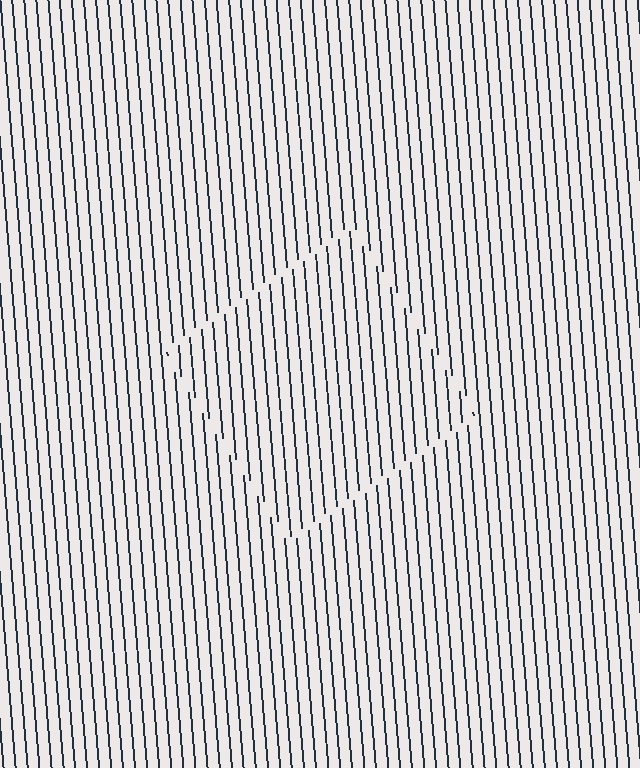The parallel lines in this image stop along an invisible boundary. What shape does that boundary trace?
An illusory square. The interior of the shape contains the same grating, shifted by half a period — the contour is defined by the phase discontinuity where line-ends from the inner and outer gratings abut.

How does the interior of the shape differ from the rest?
The interior of the shape contains the same grating, shifted by half a period — the contour is defined by the phase discontinuity where line-ends from the inner and outer gratings abut.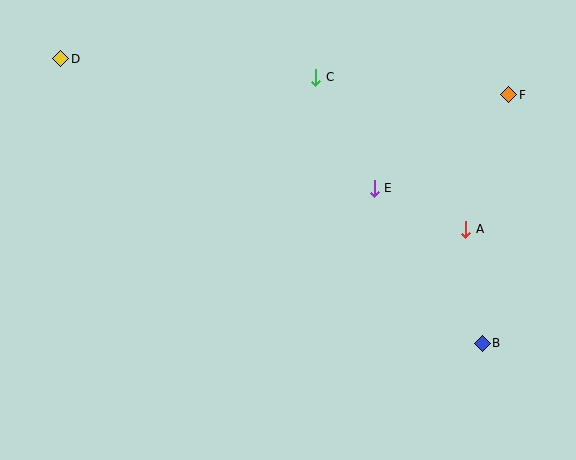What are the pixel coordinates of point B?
Point B is at (482, 343).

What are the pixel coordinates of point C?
Point C is at (316, 77).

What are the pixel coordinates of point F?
Point F is at (509, 95).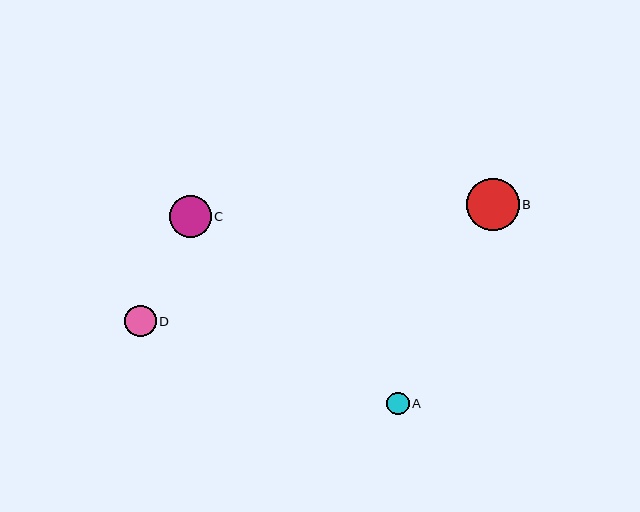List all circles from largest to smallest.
From largest to smallest: B, C, D, A.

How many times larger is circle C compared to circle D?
Circle C is approximately 1.3 times the size of circle D.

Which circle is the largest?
Circle B is the largest with a size of approximately 53 pixels.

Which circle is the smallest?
Circle A is the smallest with a size of approximately 22 pixels.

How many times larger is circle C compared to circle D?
Circle C is approximately 1.3 times the size of circle D.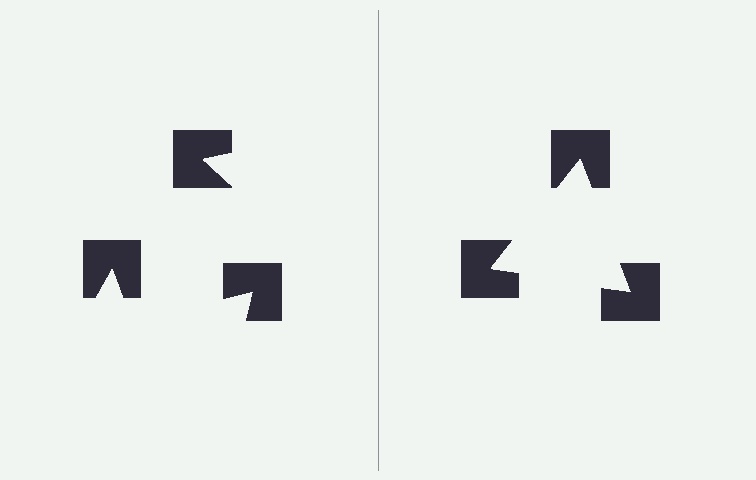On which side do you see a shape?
An illusory triangle appears on the right side. On the left side the wedge cuts are rotated, so no coherent shape forms.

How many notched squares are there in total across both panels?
6 — 3 on each side.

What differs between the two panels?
The notched squares are positioned identically on both sides; only the wedge orientations differ. On the right they align to a triangle; on the left they are misaligned.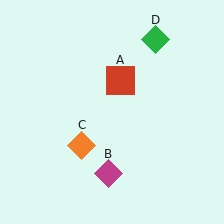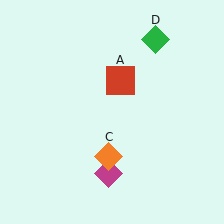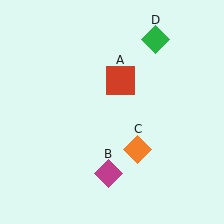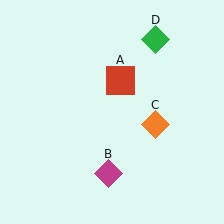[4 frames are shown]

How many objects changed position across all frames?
1 object changed position: orange diamond (object C).